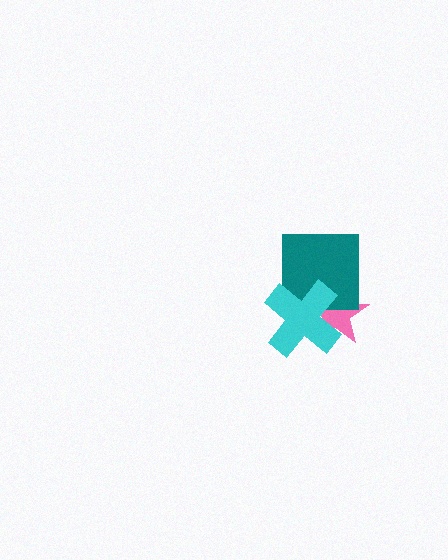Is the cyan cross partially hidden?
No, no other shape covers it.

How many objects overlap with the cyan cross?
2 objects overlap with the cyan cross.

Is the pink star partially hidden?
Yes, it is partially covered by another shape.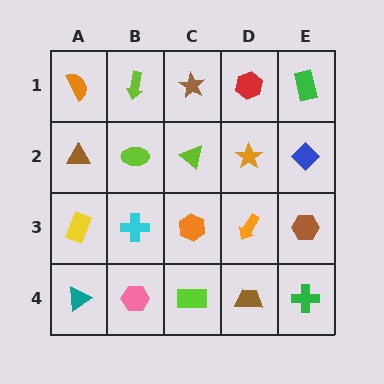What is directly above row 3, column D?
An orange star.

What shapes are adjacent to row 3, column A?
A brown triangle (row 2, column A), a teal triangle (row 4, column A), a cyan cross (row 3, column B).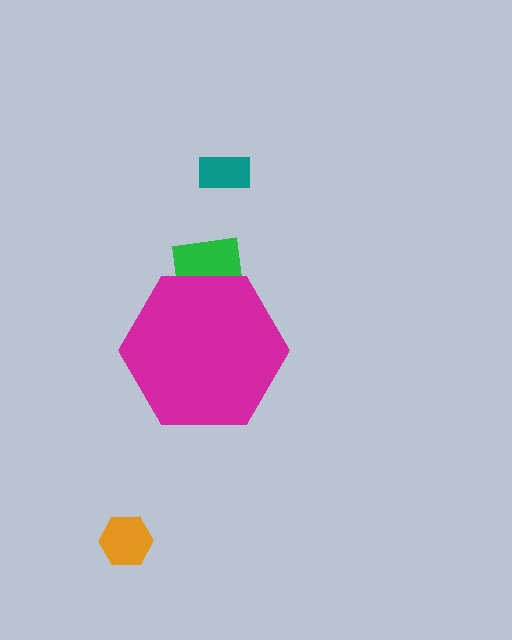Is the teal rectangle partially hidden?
No, the teal rectangle is fully visible.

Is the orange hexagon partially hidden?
No, the orange hexagon is fully visible.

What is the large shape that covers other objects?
A magenta hexagon.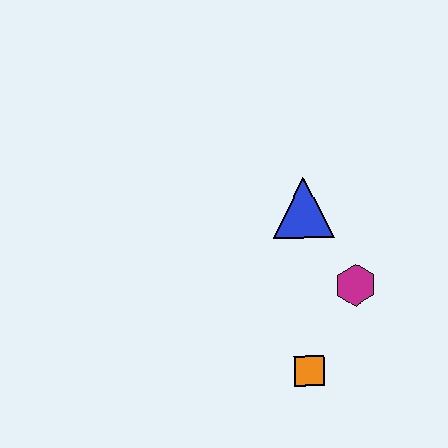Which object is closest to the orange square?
The magenta hexagon is closest to the orange square.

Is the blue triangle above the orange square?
Yes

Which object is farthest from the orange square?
The blue triangle is farthest from the orange square.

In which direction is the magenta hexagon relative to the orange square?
The magenta hexagon is above the orange square.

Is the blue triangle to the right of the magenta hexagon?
No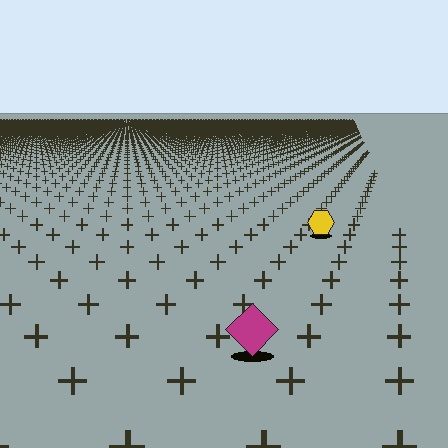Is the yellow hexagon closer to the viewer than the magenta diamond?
No. The magenta diamond is closer — you can tell from the texture gradient: the ground texture is coarser near it.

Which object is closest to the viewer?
The magenta diamond is closest. The texture marks near it are larger and more spread out.